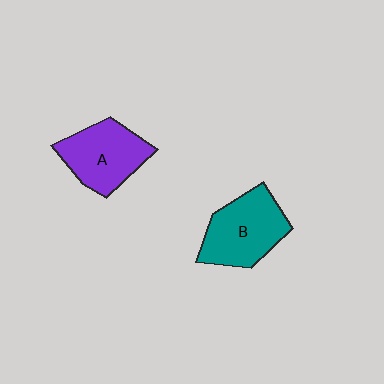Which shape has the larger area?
Shape B (teal).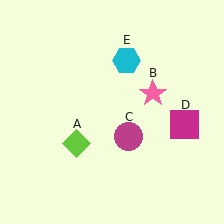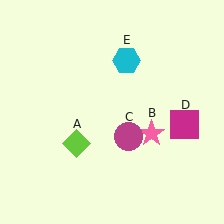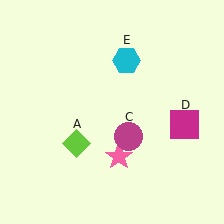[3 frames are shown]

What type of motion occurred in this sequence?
The pink star (object B) rotated clockwise around the center of the scene.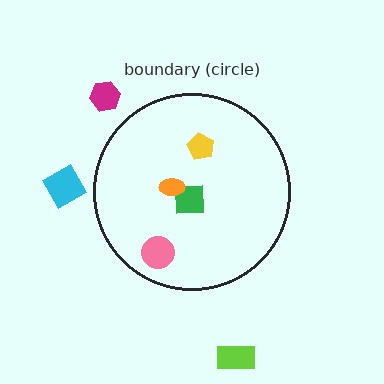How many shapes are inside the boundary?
4 inside, 3 outside.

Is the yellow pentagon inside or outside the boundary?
Inside.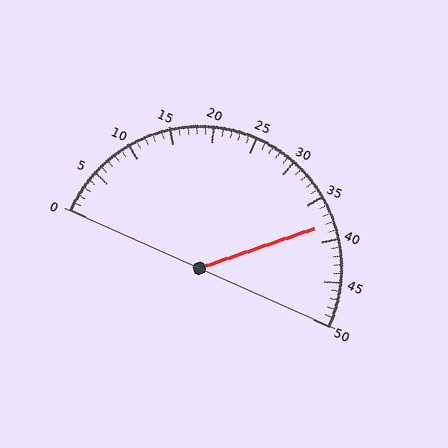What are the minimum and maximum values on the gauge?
The gauge ranges from 0 to 50.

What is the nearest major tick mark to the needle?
The nearest major tick mark is 40.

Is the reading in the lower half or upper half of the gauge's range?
The reading is in the upper half of the range (0 to 50).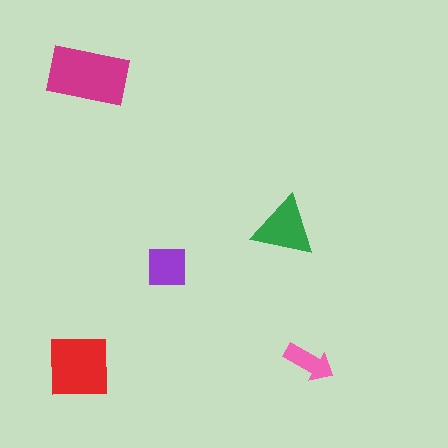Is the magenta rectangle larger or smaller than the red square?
Larger.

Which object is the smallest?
The pink arrow.